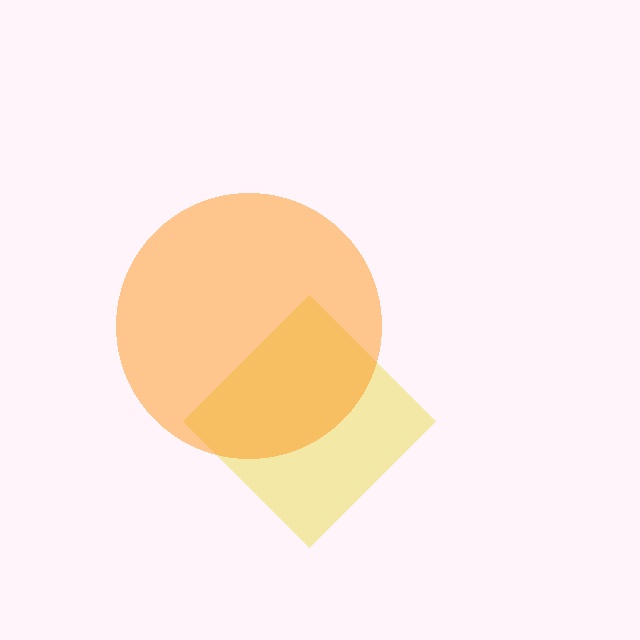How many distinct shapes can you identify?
There are 2 distinct shapes: a yellow diamond, an orange circle.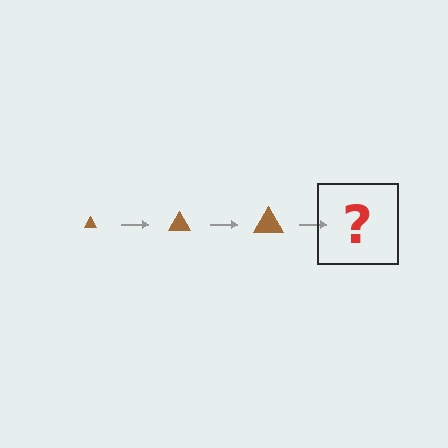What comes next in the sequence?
The next element should be a brown triangle, larger than the previous one.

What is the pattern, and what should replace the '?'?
The pattern is that the triangle gets progressively larger each step. The '?' should be a brown triangle, larger than the previous one.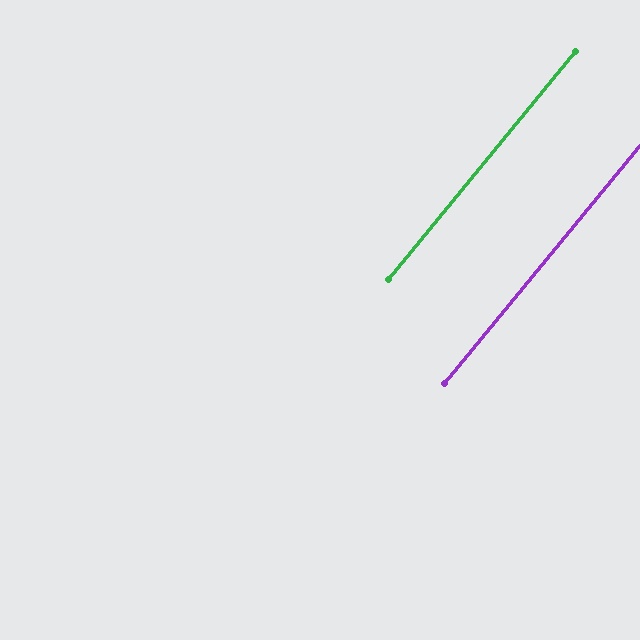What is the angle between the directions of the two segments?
Approximately 0 degrees.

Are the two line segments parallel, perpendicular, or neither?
Parallel — their directions differ by only 0.3°.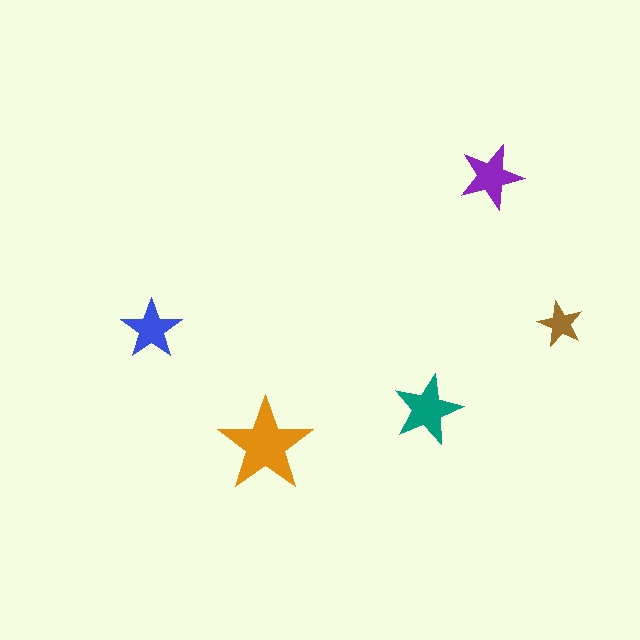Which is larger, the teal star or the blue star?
The teal one.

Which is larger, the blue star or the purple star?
The purple one.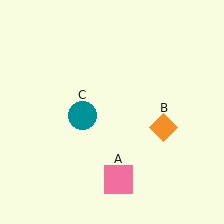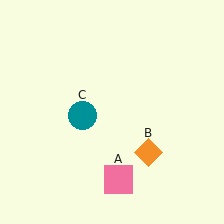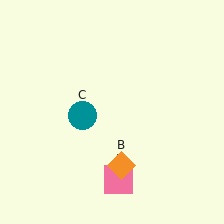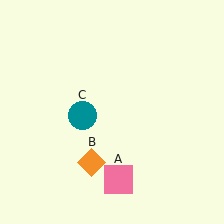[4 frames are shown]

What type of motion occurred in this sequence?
The orange diamond (object B) rotated clockwise around the center of the scene.